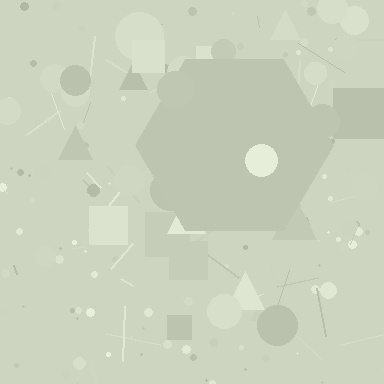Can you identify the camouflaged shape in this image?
The camouflaged shape is a hexagon.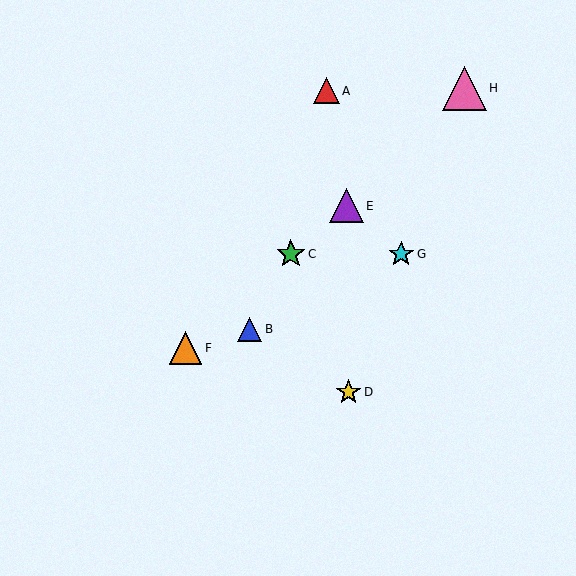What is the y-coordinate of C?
Object C is at y≈254.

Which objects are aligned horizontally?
Objects C, G are aligned horizontally.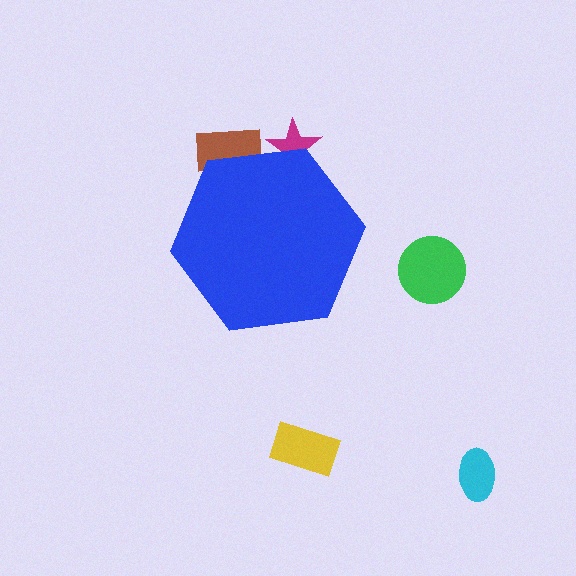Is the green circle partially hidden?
No, the green circle is fully visible.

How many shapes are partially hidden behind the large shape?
2 shapes are partially hidden.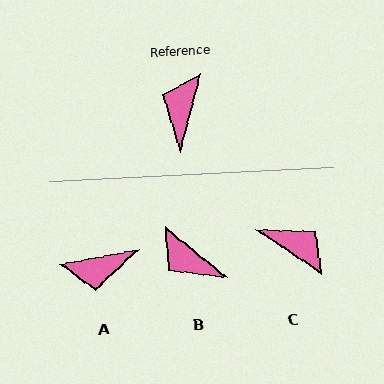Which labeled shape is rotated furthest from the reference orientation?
A, about 116 degrees away.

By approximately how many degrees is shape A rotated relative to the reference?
Approximately 116 degrees counter-clockwise.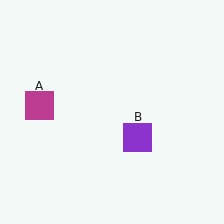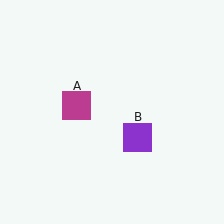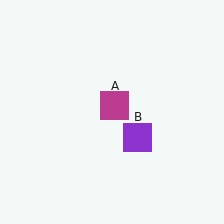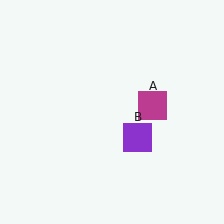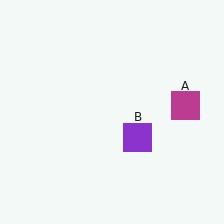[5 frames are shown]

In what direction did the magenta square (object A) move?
The magenta square (object A) moved right.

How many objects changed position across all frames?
1 object changed position: magenta square (object A).